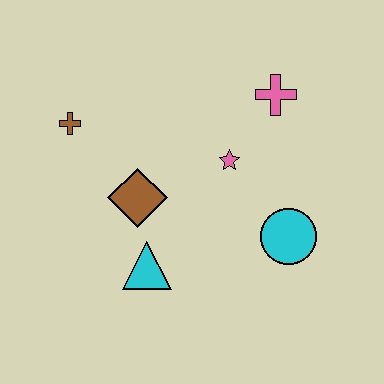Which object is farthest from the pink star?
The brown cross is farthest from the pink star.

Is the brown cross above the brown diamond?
Yes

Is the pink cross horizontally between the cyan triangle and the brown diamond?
No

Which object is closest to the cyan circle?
The pink star is closest to the cyan circle.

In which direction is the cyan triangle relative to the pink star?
The cyan triangle is below the pink star.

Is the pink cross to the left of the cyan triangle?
No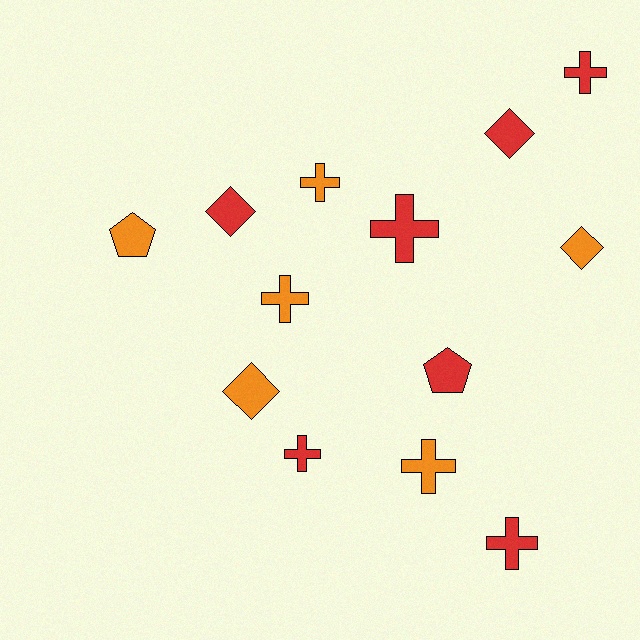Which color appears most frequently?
Red, with 7 objects.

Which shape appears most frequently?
Cross, with 7 objects.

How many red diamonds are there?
There are 2 red diamonds.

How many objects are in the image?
There are 13 objects.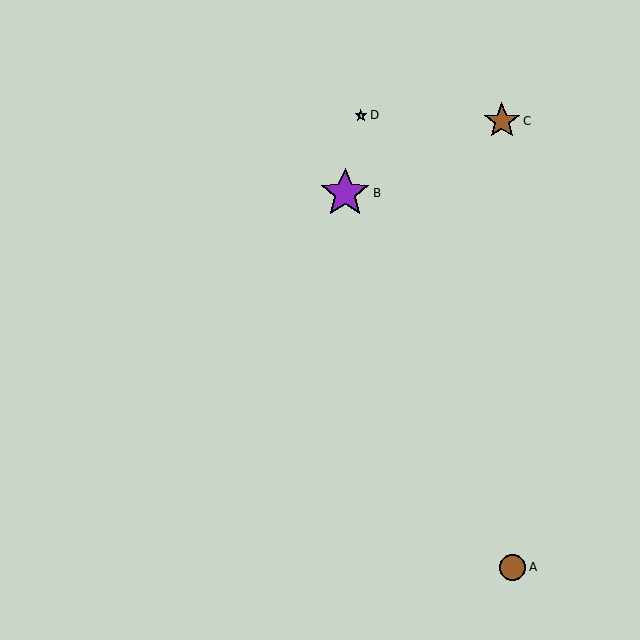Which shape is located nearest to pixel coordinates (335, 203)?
The purple star (labeled B) at (345, 193) is nearest to that location.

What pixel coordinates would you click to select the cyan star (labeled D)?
Click at (361, 115) to select the cyan star D.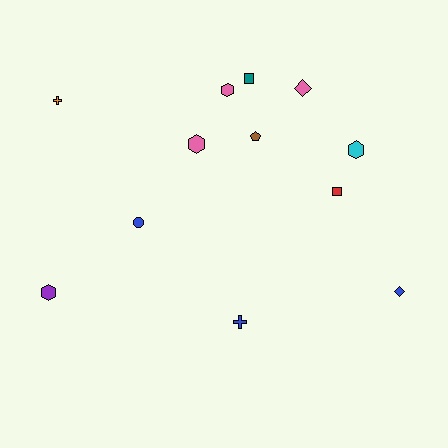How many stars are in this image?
There are no stars.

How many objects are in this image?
There are 12 objects.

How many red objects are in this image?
There is 1 red object.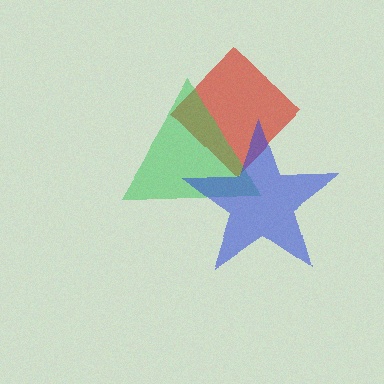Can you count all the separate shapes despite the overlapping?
Yes, there are 3 separate shapes.